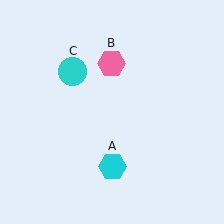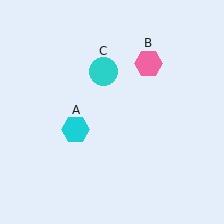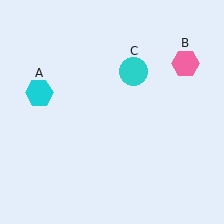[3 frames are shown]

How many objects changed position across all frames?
3 objects changed position: cyan hexagon (object A), pink hexagon (object B), cyan circle (object C).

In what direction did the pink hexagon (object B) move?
The pink hexagon (object B) moved right.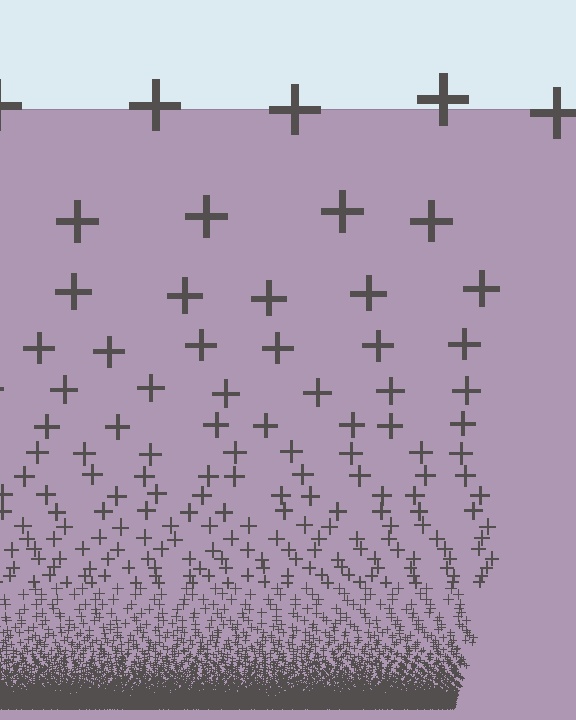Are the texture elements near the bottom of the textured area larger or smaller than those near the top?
Smaller. The gradient is inverted — elements near the bottom are smaller and denser.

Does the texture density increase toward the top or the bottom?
Density increases toward the bottom.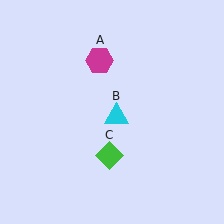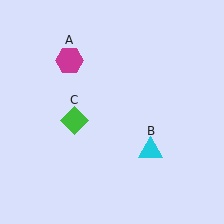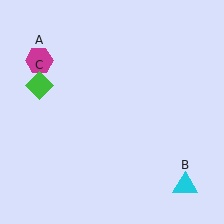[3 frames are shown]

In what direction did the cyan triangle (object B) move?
The cyan triangle (object B) moved down and to the right.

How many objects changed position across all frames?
3 objects changed position: magenta hexagon (object A), cyan triangle (object B), green diamond (object C).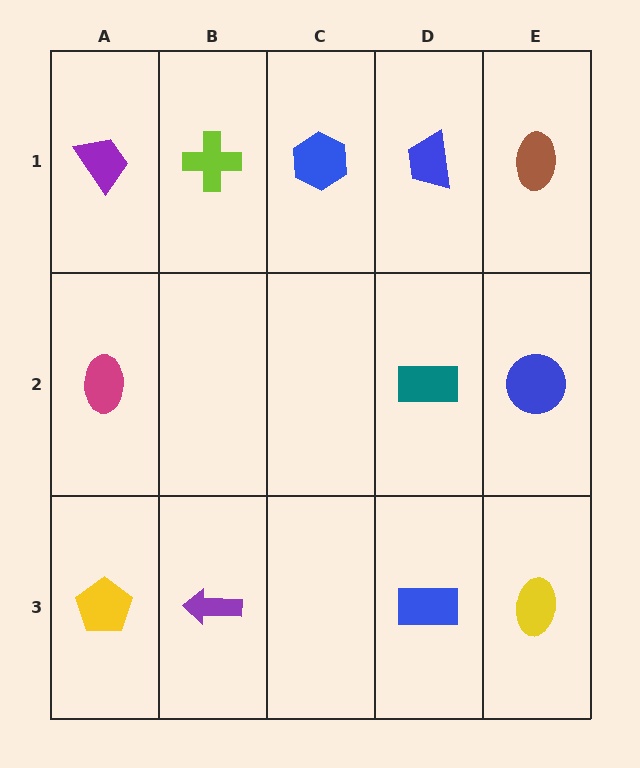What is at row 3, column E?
A yellow ellipse.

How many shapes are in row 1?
5 shapes.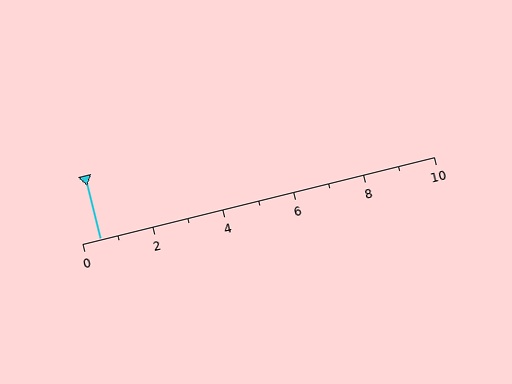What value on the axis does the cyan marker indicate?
The marker indicates approximately 0.5.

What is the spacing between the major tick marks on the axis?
The major ticks are spaced 2 apart.